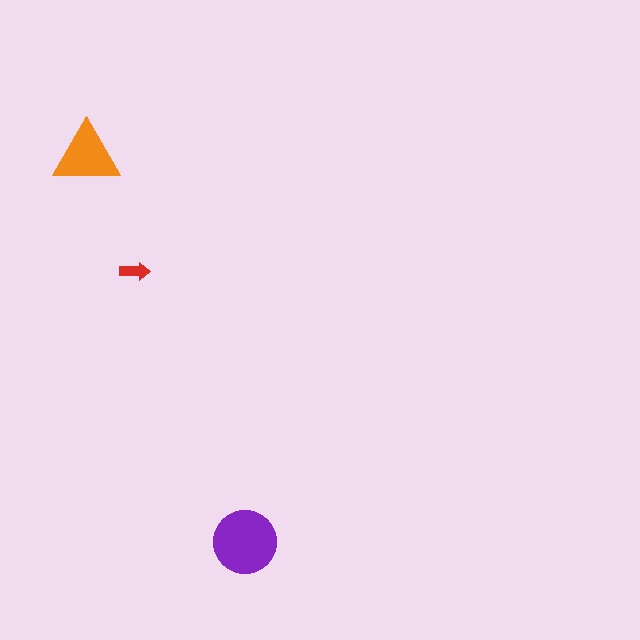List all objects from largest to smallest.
The purple circle, the orange triangle, the red arrow.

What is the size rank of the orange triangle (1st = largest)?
2nd.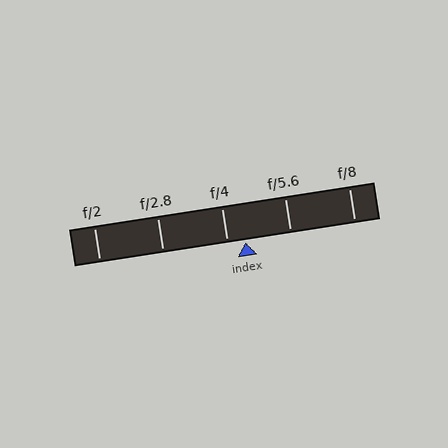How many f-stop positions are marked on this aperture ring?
There are 5 f-stop positions marked.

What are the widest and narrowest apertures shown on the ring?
The widest aperture shown is f/2 and the narrowest is f/8.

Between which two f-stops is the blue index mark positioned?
The index mark is between f/4 and f/5.6.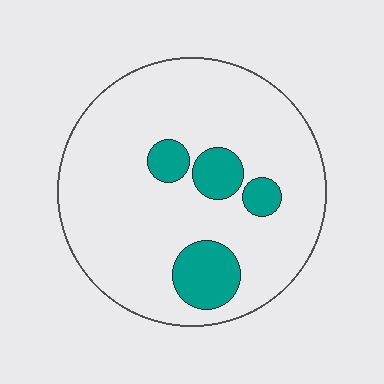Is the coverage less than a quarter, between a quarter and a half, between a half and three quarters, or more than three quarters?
Less than a quarter.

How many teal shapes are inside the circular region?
4.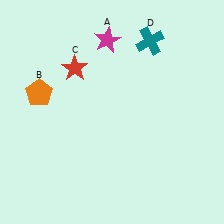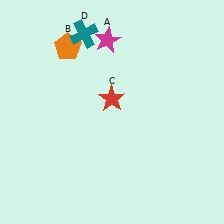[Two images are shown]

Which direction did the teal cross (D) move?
The teal cross (D) moved left.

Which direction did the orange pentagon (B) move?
The orange pentagon (B) moved up.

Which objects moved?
The objects that moved are: the orange pentagon (B), the red star (C), the teal cross (D).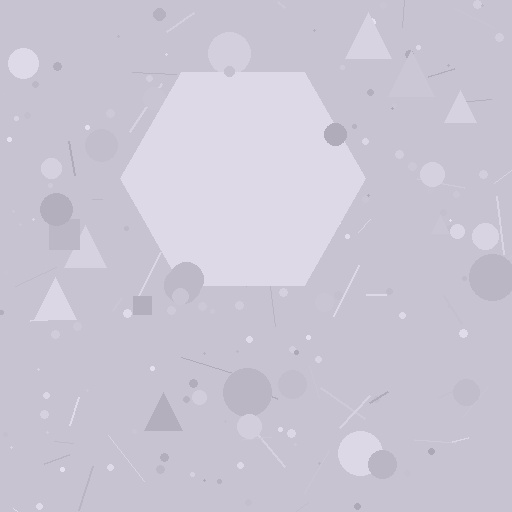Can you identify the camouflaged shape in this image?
The camouflaged shape is a hexagon.